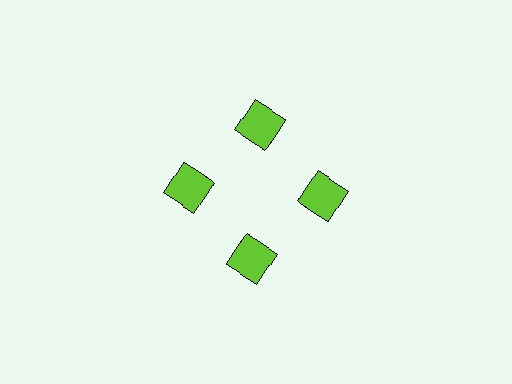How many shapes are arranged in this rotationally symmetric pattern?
There are 4 shapes, arranged in 4 groups of 1.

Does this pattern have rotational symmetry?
Yes, this pattern has 4-fold rotational symmetry. It looks the same after rotating 90 degrees around the center.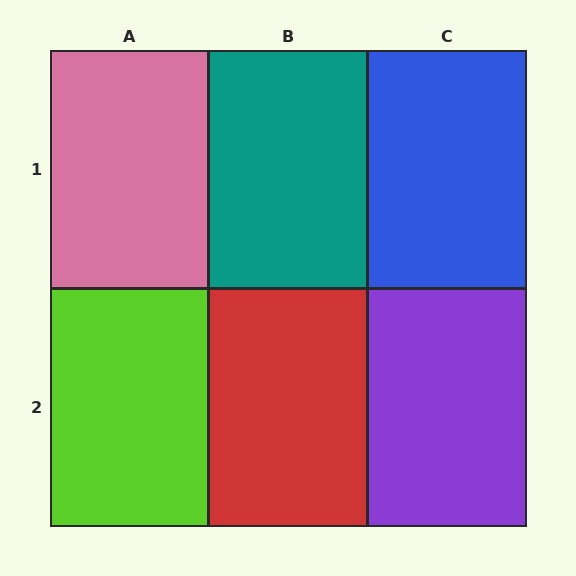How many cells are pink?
1 cell is pink.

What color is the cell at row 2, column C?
Purple.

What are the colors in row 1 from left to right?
Pink, teal, blue.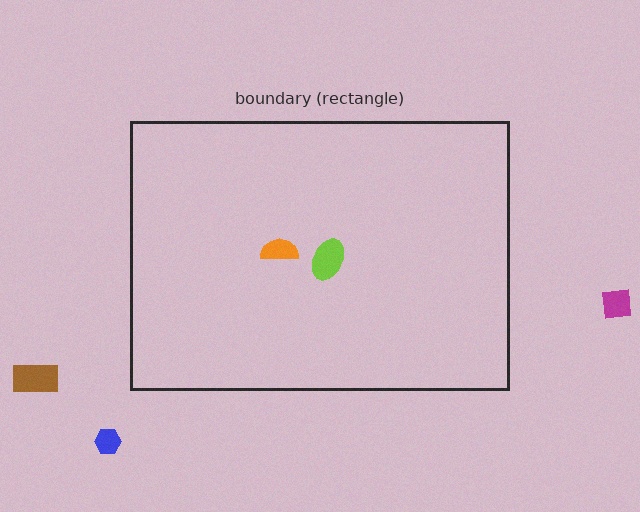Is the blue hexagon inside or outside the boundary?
Outside.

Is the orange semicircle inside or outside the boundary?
Inside.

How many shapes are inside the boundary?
2 inside, 3 outside.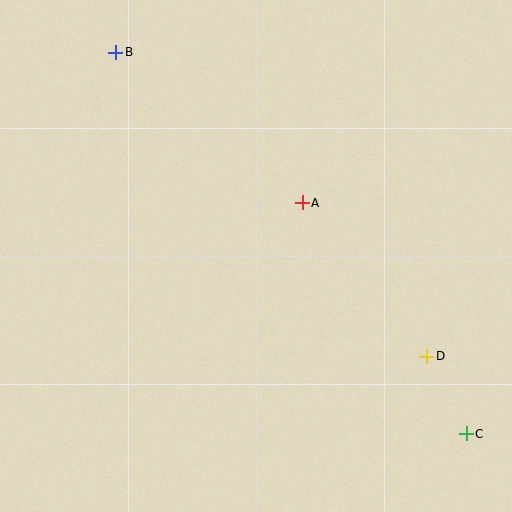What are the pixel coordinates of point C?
Point C is at (466, 434).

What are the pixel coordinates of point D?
Point D is at (427, 356).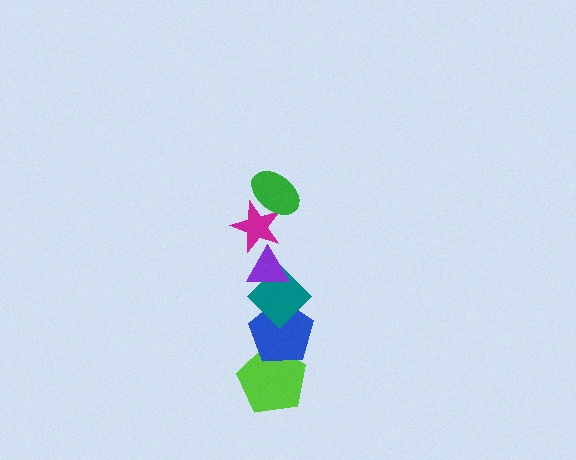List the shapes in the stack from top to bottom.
From top to bottom: the green ellipse, the magenta star, the purple triangle, the teal diamond, the blue pentagon, the lime pentagon.